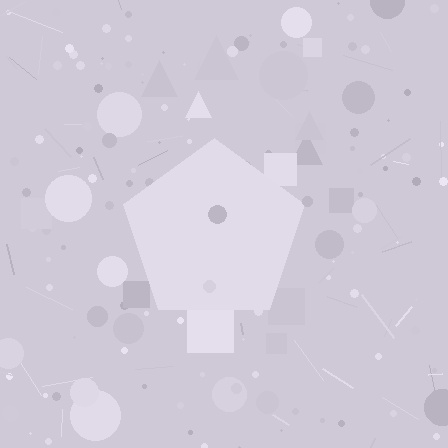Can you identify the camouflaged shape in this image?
The camouflaged shape is a pentagon.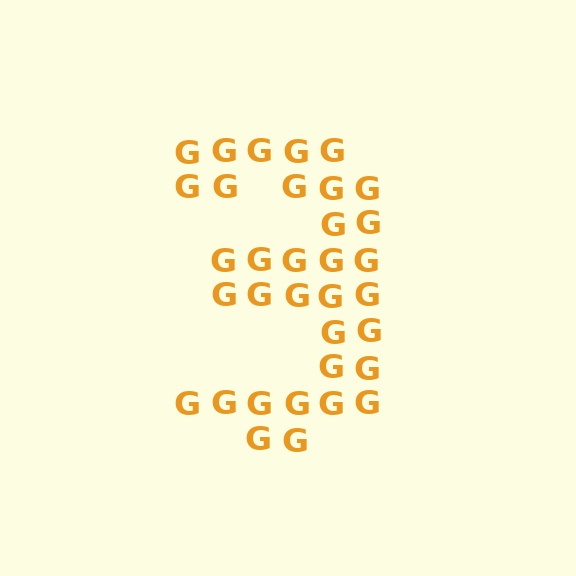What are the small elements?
The small elements are letter G's.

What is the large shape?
The large shape is the digit 3.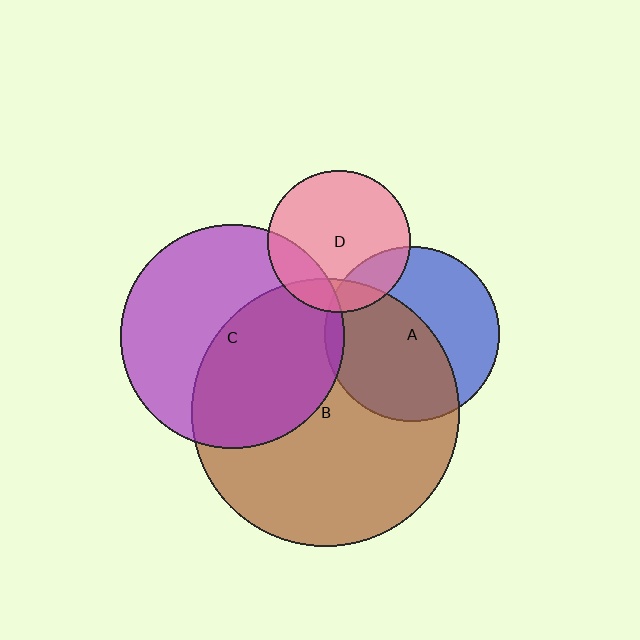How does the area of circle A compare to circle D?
Approximately 1.5 times.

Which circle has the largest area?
Circle B (brown).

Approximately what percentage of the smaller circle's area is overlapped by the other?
Approximately 50%.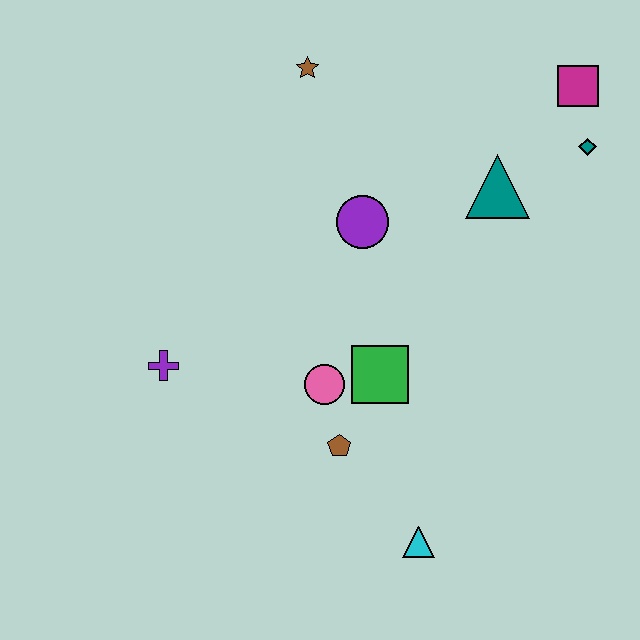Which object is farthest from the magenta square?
The purple cross is farthest from the magenta square.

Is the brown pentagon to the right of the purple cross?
Yes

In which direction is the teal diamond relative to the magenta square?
The teal diamond is below the magenta square.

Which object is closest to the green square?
The pink circle is closest to the green square.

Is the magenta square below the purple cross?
No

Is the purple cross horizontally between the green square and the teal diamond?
No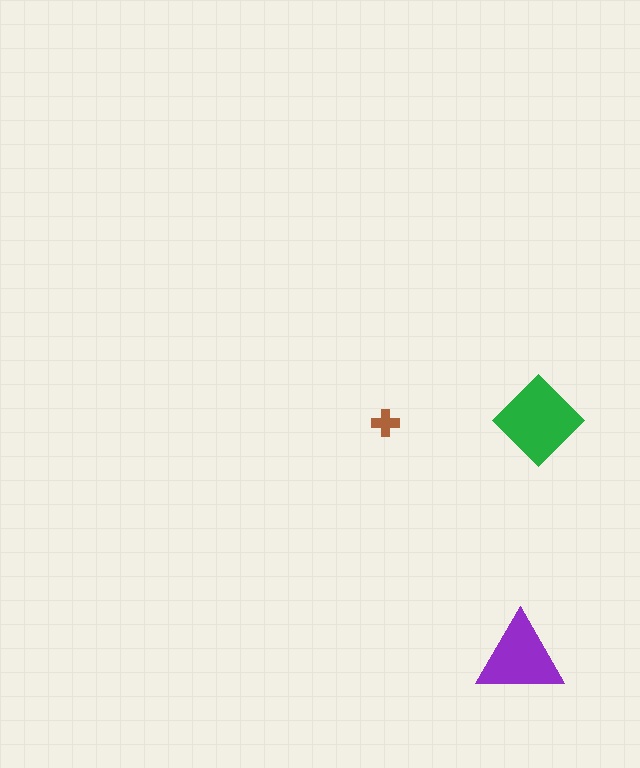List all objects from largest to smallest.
The green diamond, the purple triangle, the brown cross.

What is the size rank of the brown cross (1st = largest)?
3rd.